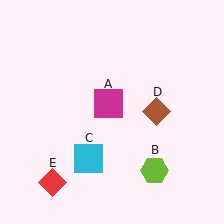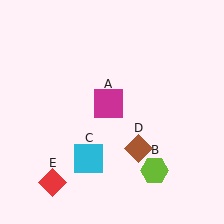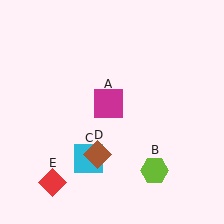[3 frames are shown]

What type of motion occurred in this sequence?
The brown diamond (object D) rotated clockwise around the center of the scene.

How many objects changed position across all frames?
1 object changed position: brown diamond (object D).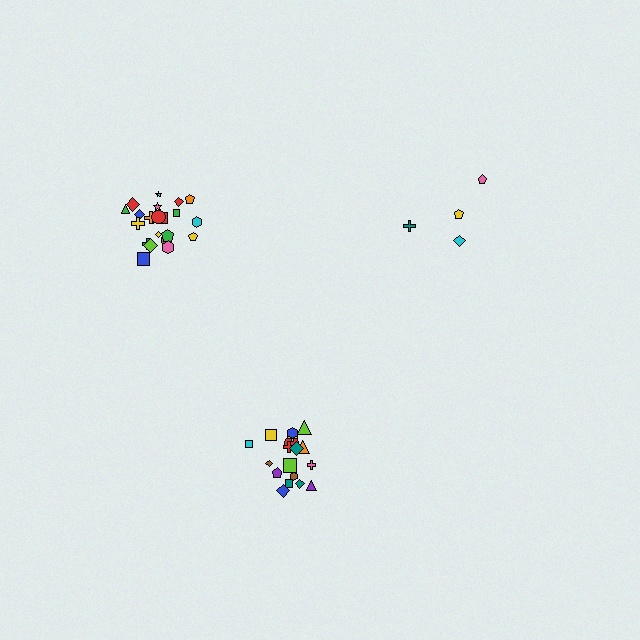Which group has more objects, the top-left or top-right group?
The top-left group.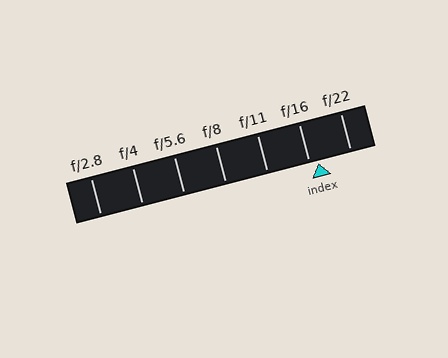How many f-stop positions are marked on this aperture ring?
There are 7 f-stop positions marked.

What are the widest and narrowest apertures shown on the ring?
The widest aperture shown is f/2.8 and the narrowest is f/22.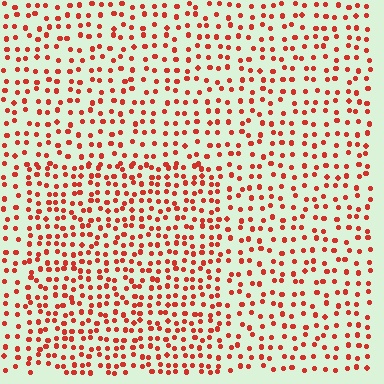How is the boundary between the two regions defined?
The boundary is defined by a change in element density (approximately 1.5x ratio). All elements are the same color, size, and shape.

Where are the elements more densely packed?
The elements are more densely packed inside the rectangle boundary.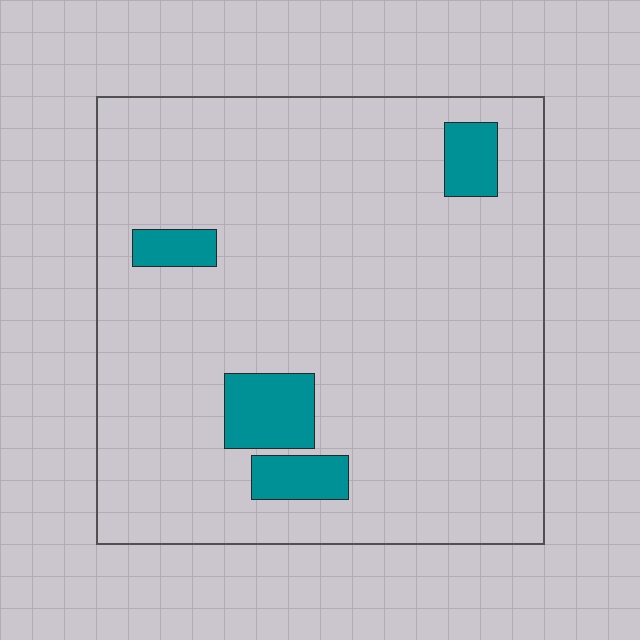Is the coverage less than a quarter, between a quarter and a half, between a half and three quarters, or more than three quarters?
Less than a quarter.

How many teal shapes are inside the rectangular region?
4.